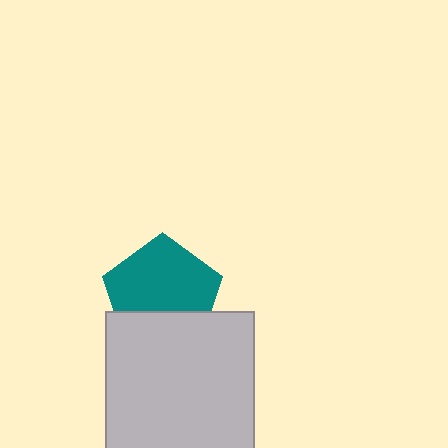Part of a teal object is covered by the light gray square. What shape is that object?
It is a pentagon.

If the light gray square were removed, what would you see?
You would see the complete teal pentagon.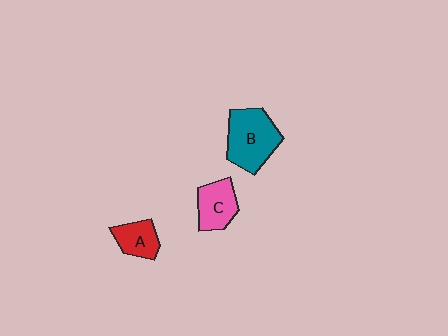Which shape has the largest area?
Shape B (teal).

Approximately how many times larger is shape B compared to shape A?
Approximately 1.9 times.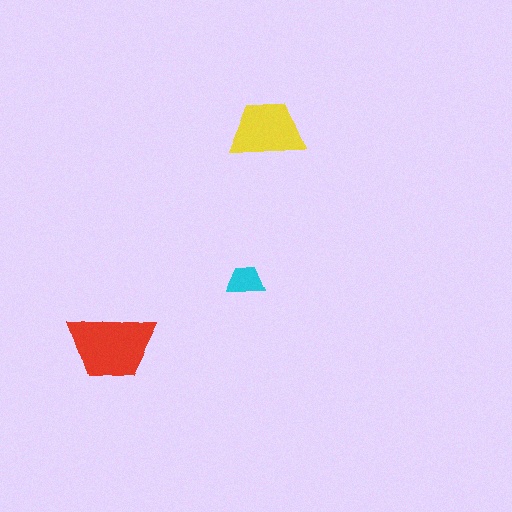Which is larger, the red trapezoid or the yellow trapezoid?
The red one.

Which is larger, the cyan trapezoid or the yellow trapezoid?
The yellow one.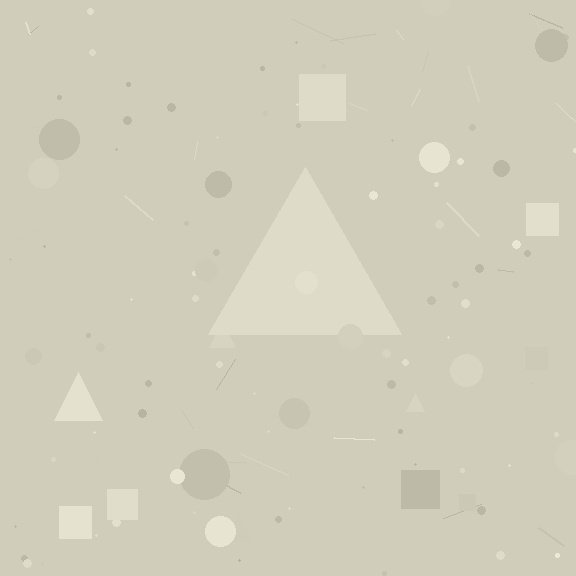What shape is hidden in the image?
A triangle is hidden in the image.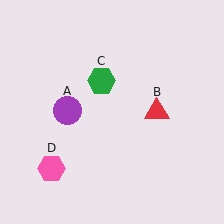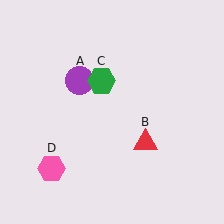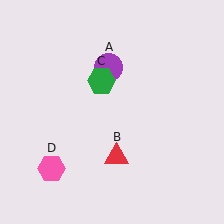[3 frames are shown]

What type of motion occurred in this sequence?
The purple circle (object A), red triangle (object B) rotated clockwise around the center of the scene.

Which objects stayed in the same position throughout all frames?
Green hexagon (object C) and pink hexagon (object D) remained stationary.